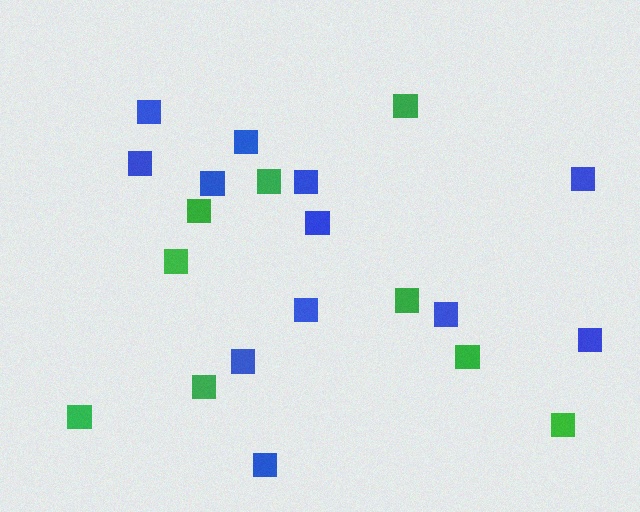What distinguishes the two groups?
There are 2 groups: one group of blue squares (12) and one group of green squares (9).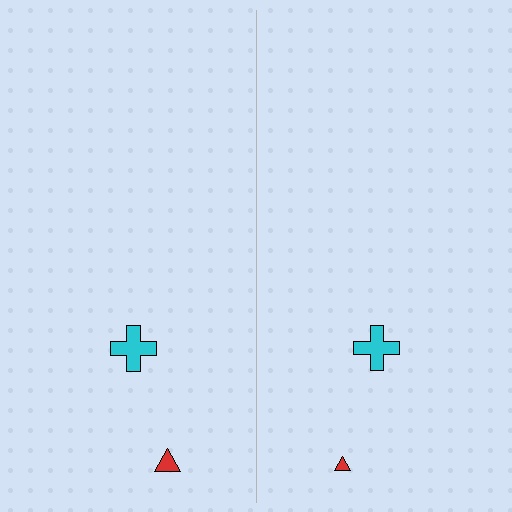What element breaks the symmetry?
The red triangle on the right side has a different size than its mirror counterpart.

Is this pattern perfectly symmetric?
No, the pattern is not perfectly symmetric. The red triangle on the right side has a different size than its mirror counterpart.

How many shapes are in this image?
There are 4 shapes in this image.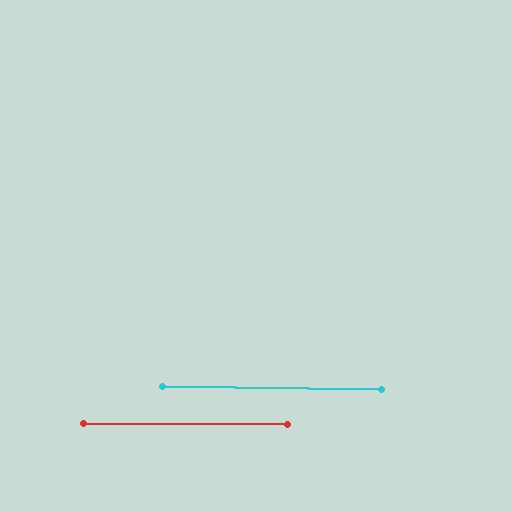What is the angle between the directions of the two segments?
Approximately 0 degrees.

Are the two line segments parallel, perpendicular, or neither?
Parallel — their directions differ by only 0.5°.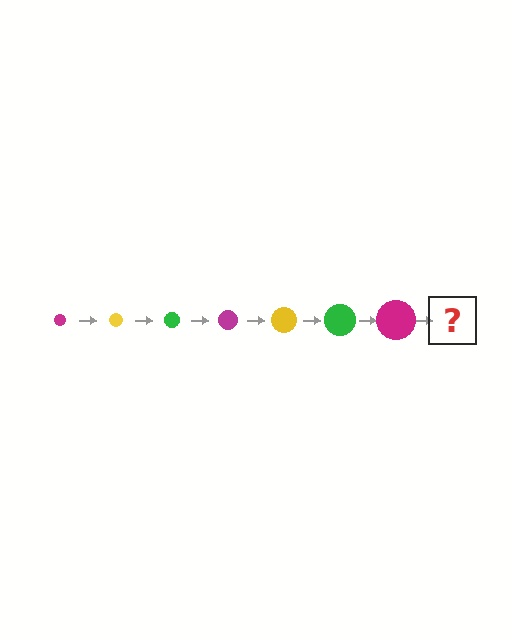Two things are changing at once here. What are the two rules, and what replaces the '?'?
The two rules are that the circle grows larger each step and the color cycles through magenta, yellow, and green. The '?' should be a yellow circle, larger than the previous one.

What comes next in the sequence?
The next element should be a yellow circle, larger than the previous one.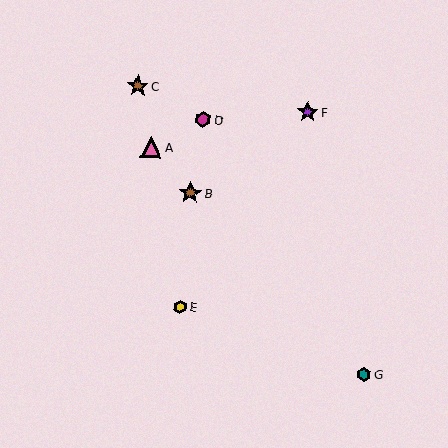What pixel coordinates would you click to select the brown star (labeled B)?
Click at (190, 193) to select the brown star B.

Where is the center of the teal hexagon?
The center of the teal hexagon is at (364, 374).